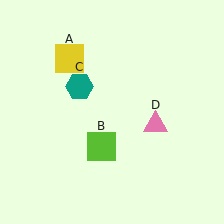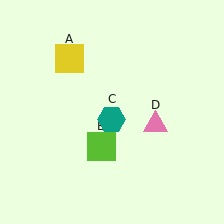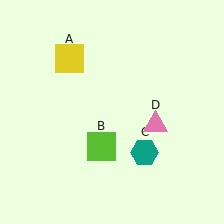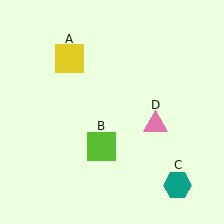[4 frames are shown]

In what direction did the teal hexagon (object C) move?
The teal hexagon (object C) moved down and to the right.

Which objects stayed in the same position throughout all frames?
Yellow square (object A) and lime square (object B) and pink triangle (object D) remained stationary.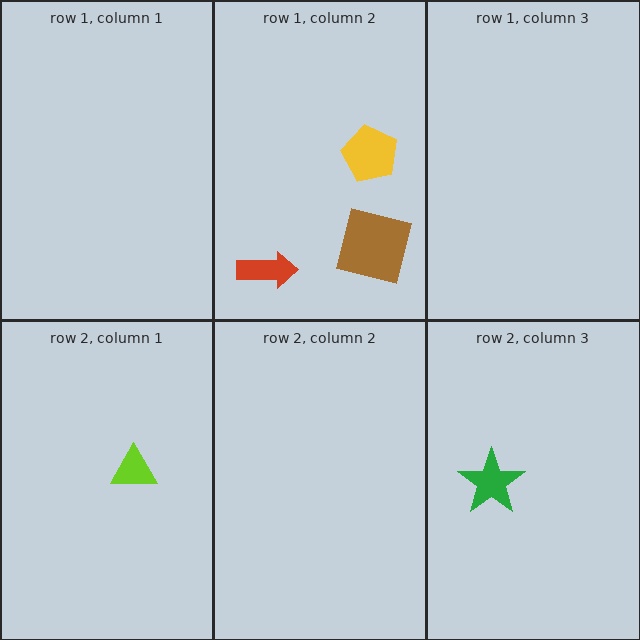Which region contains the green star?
The row 2, column 3 region.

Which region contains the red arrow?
The row 1, column 2 region.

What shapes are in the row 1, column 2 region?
The yellow pentagon, the brown square, the red arrow.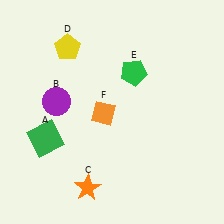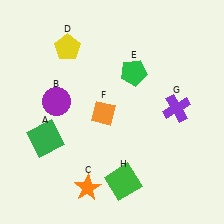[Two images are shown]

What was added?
A purple cross (G), a green square (H) were added in Image 2.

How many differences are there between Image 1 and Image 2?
There are 2 differences between the two images.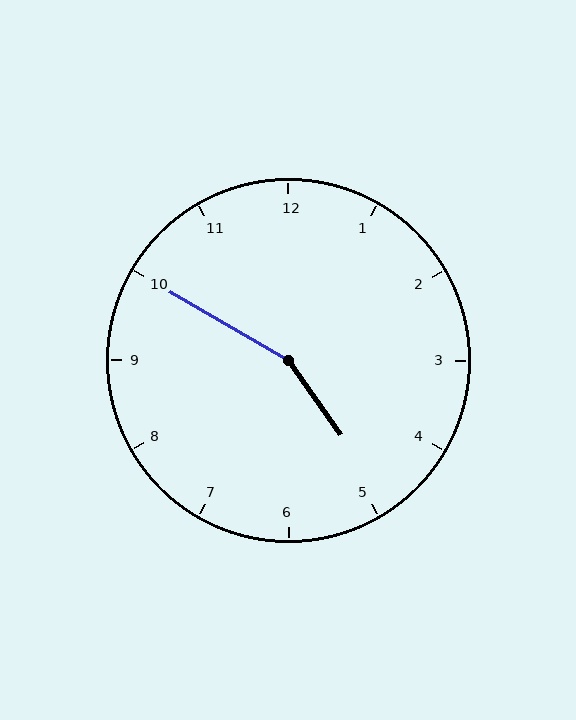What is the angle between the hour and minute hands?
Approximately 155 degrees.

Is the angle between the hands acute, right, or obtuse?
It is obtuse.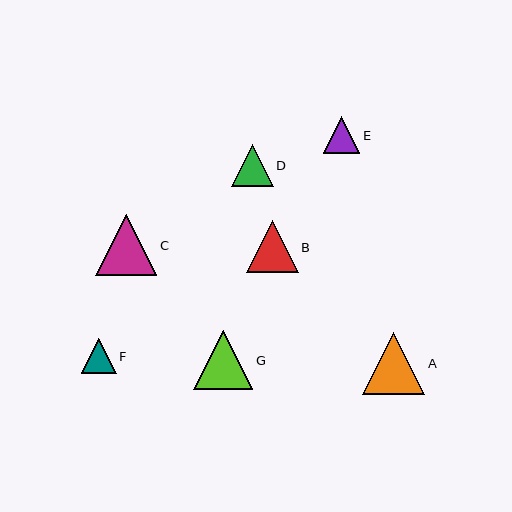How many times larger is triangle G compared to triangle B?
Triangle G is approximately 1.1 times the size of triangle B.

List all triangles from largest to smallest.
From largest to smallest: A, C, G, B, D, E, F.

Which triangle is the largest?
Triangle A is the largest with a size of approximately 62 pixels.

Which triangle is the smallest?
Triangle F is the smallest with a size of approximately 35 pixels.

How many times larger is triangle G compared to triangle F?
Triangle G is approximately 1.7 times the size of triangle F.